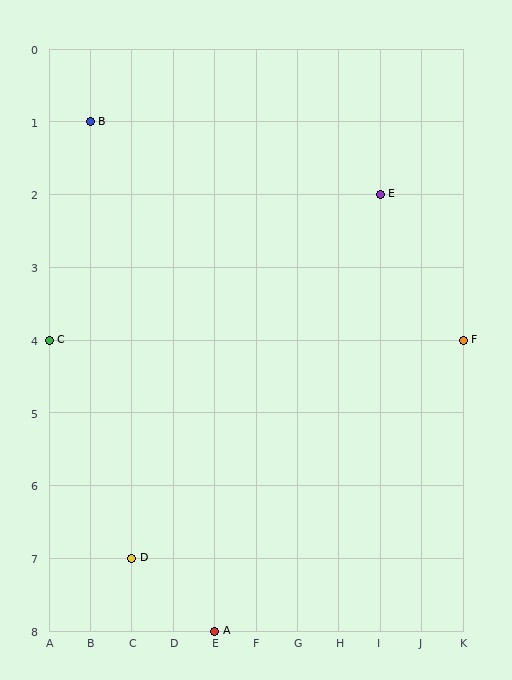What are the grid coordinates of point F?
Point F is at grid coordinates (K, 4).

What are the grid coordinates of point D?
Point D is at grid coordinates (C, 7).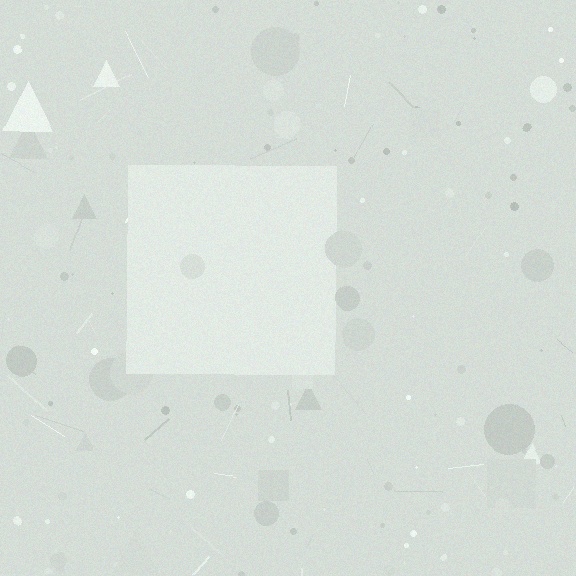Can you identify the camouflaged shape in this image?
The camouflaged shape is a square.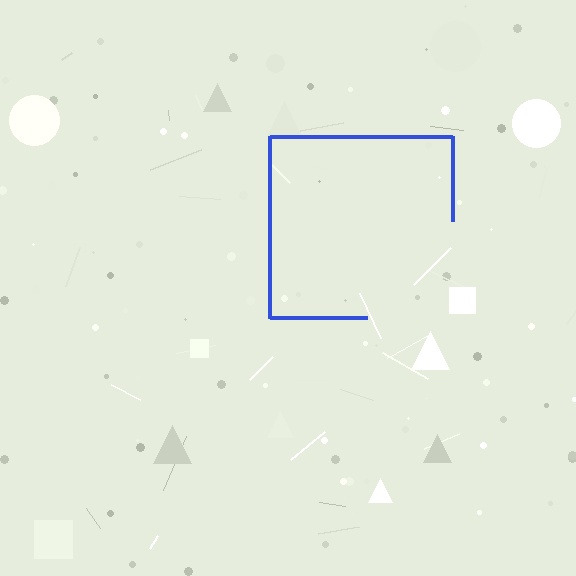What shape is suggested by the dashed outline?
The dashed outline suggests a square.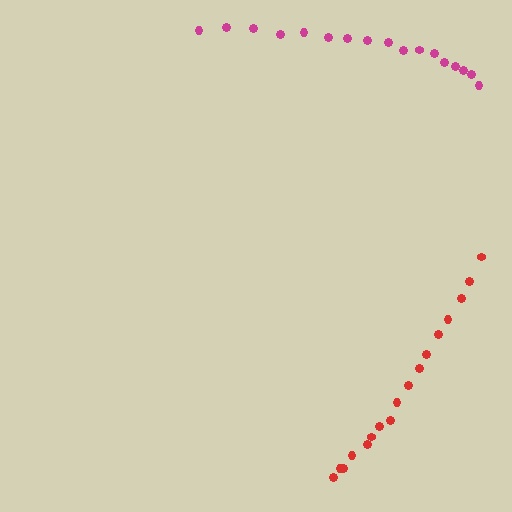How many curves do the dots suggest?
There are 2 distinct paths.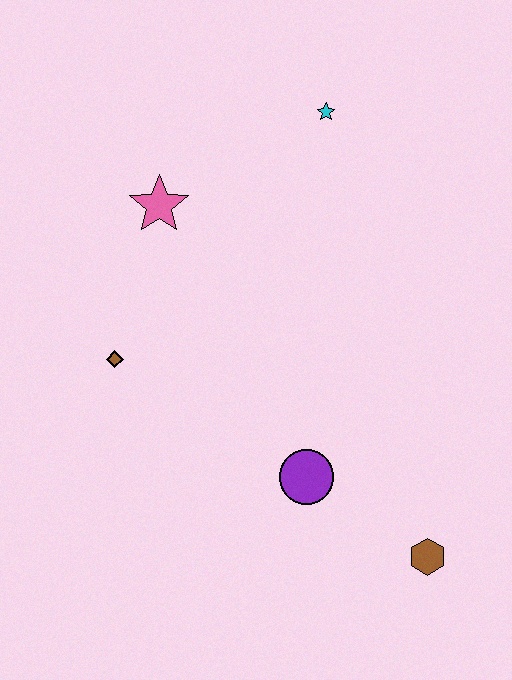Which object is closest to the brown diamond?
The pink star is closest to the brown diamond.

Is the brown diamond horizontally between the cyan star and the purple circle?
No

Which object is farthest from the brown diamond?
The brown hexagon is farthest from the brown diamond.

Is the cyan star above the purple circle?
Yes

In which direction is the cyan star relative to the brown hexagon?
The cyan star is above the brown hexagon.